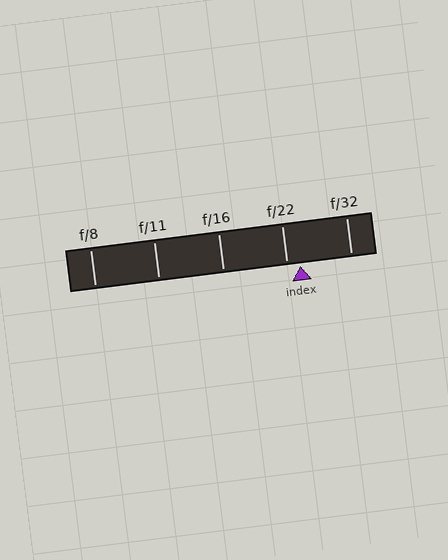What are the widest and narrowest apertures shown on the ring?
The widest aperture shown is f/8 and the narrowest is f/32.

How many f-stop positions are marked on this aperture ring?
There are 5 f-stop positions marked.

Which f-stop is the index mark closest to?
The index mark is closest to f/22.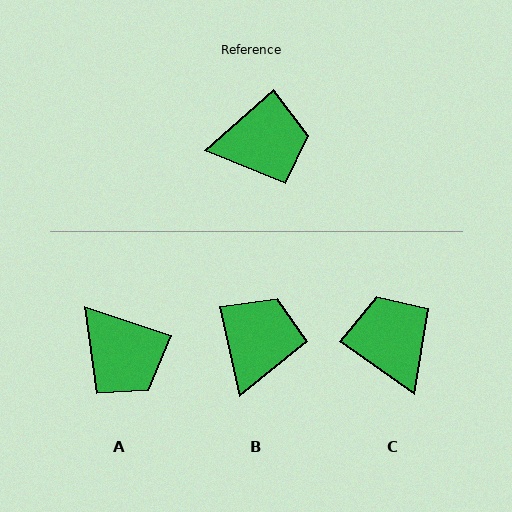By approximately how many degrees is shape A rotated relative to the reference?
Approximately 60 degrees clockwise.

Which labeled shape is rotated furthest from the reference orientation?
C, about 103 degrees away.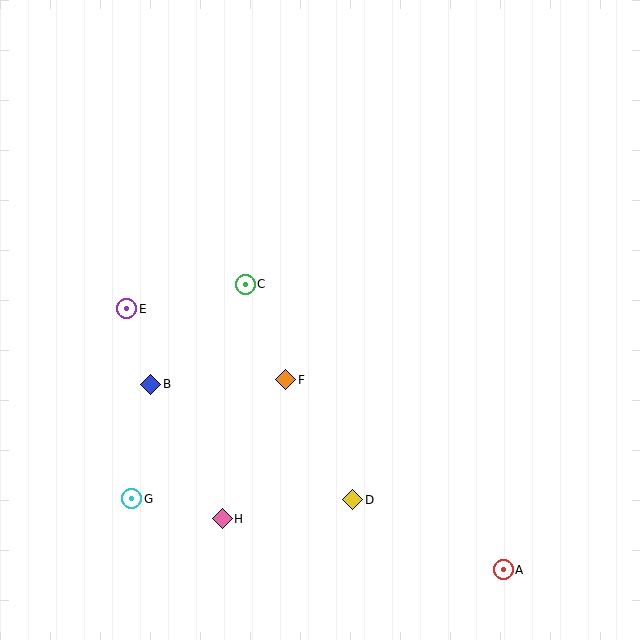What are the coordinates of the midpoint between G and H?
The midpoint between G and H is at (177, 509).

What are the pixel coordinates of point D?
Point D is at (353, 500).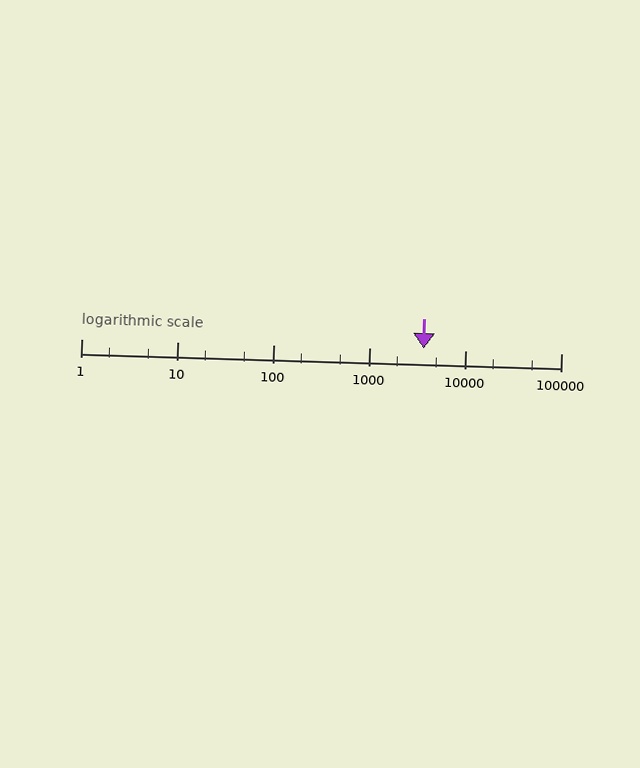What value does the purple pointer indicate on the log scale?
The pointer indicates approximately 3700.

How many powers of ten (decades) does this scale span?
The scale spans 5 decades, from 1 to 100000.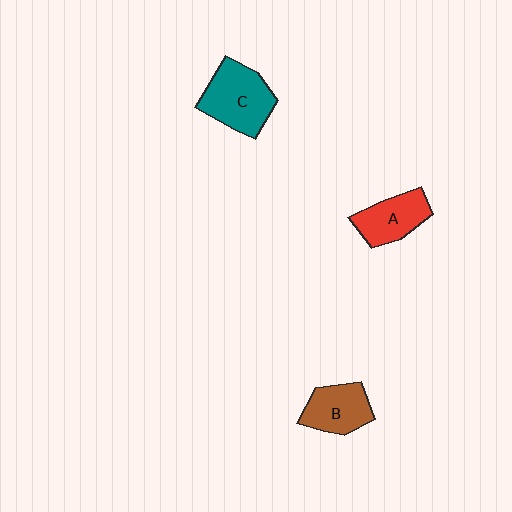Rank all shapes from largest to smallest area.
From largest to smallest: C (teal), A (red), B (brown).